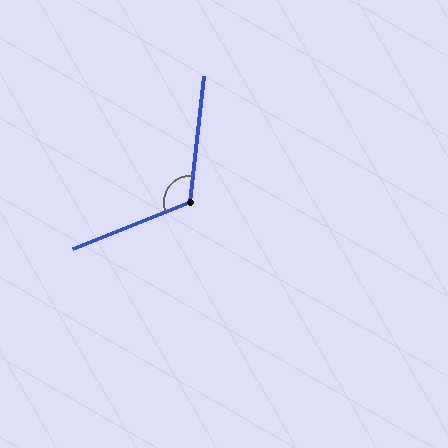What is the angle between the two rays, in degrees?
Approximately 118 degrees.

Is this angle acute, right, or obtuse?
It is obtuse.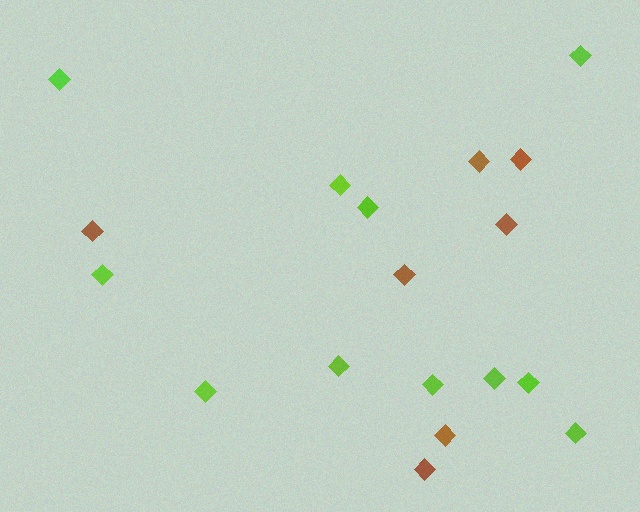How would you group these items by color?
There are 2 groups: one group of lime diamonds (11) and one group of brown diamonds (7).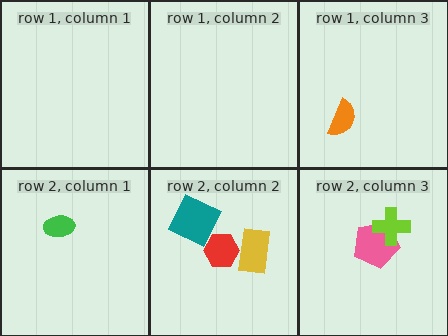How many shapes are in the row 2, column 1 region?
1.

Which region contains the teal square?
The row 2, column 2 region.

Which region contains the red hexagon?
The row 2, column 2 region.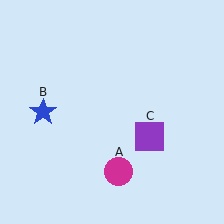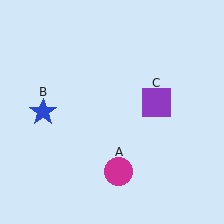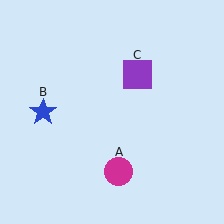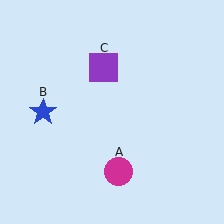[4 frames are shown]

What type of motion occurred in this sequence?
The purple square (object C) rotated counterclockwise around the center of the scene.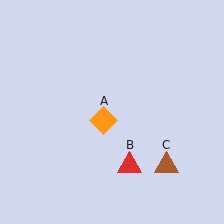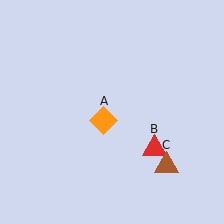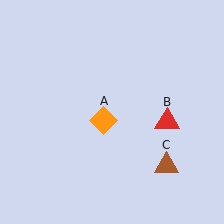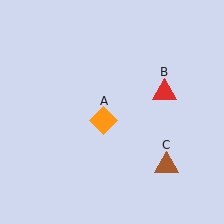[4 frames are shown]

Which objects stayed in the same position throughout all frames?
Orange diamond (object A) and brown triangle (object C) remained stationary.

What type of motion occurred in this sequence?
The red triangle (object B) rotated counterclockwise around the center of the scene.